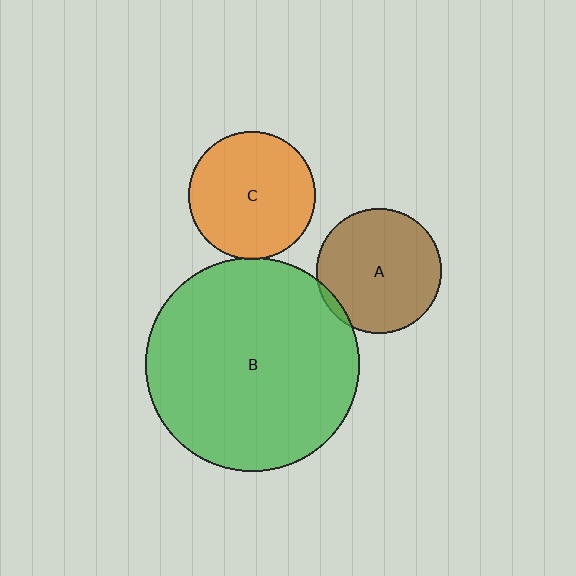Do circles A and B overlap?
Yes.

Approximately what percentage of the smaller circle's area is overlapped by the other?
Approximately 5%.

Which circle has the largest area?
Circle B (green).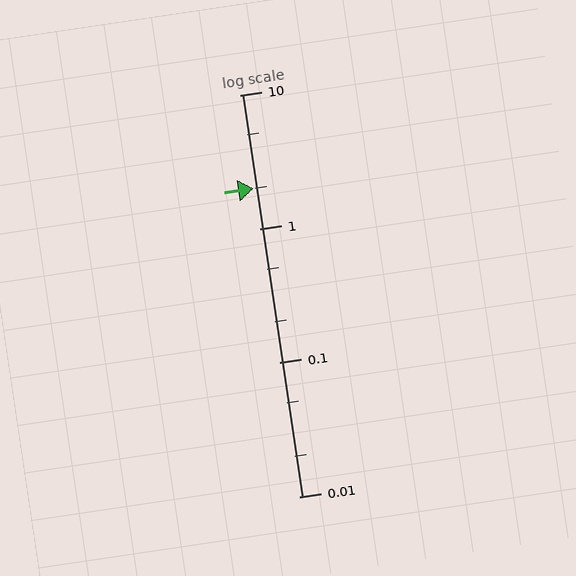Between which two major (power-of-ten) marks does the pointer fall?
The pointer is between 1 and 10.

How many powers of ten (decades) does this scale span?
The scale spans 3 decades, from 0.01 to 10.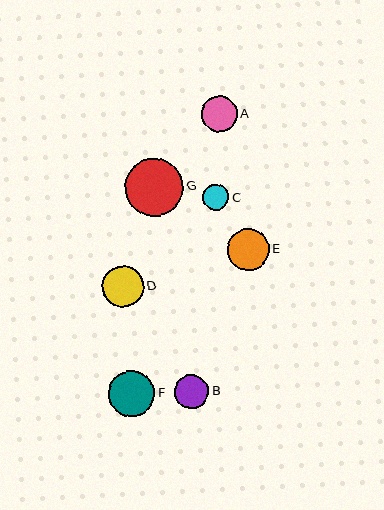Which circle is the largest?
Circle G is the largest with a size of approximately 58 pixels.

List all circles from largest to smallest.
From largest to smallest: G, F, E, D, A, B, C.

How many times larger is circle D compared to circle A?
Circle D is approximately 1.2 times the size of circle A.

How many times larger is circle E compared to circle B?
Circle E is approximately 1.2 times the size of circle B.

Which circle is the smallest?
Circle C is the smallest with a size of approximately 26 pixels.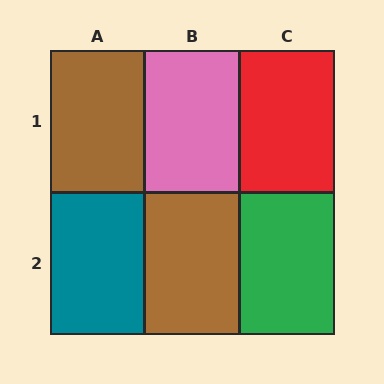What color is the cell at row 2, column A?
Teal.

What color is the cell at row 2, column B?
Brown.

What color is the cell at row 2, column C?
Green.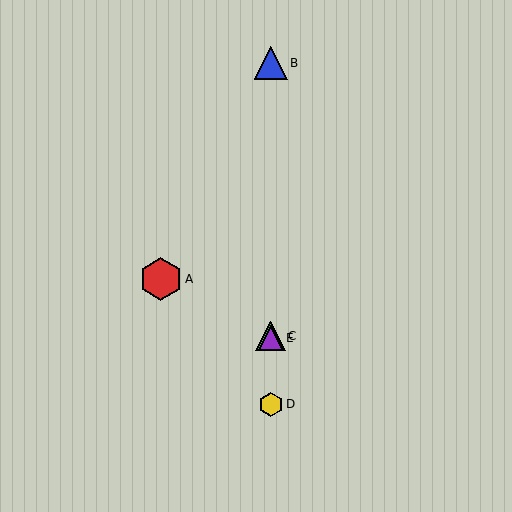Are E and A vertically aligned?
No, E is at x≈271 and A is at x≈161.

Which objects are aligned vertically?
Objects B, C, D, E are aligned vertically.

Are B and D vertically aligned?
Yes, both are at x≈271.